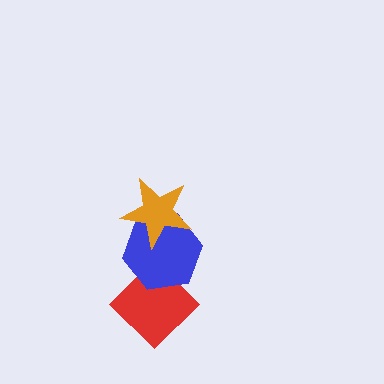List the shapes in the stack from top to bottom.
From top to bottom: the orange star, the blue hexagon, the red diamond.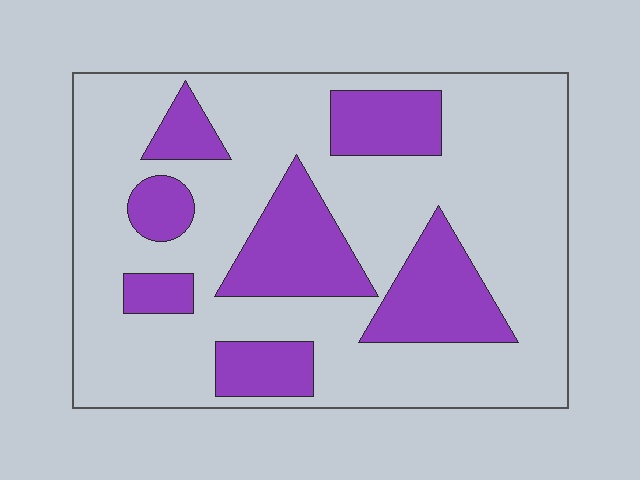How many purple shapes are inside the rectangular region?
7.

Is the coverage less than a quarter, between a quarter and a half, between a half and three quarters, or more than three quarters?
Between a quarter and a half.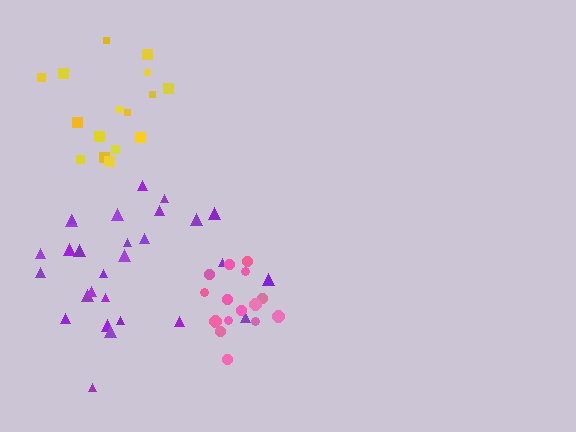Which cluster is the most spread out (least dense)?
Purple.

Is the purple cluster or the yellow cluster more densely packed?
Yellow.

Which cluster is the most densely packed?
Pink.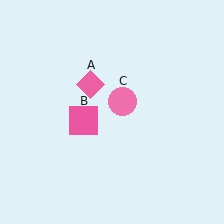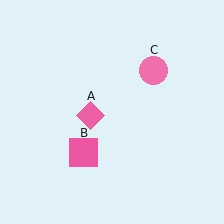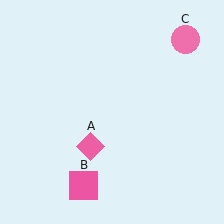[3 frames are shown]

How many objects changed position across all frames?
3 objects changed position: pink diamond (object A), pink square (object B), pink circle (object C).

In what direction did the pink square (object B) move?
The pink square (object B) moved down.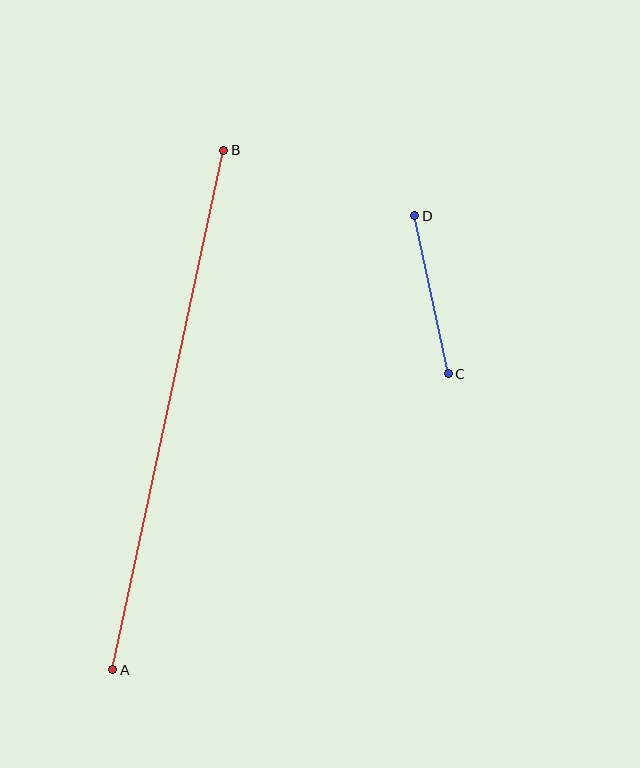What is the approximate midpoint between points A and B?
The midpoint is at approximately (168, 410) pixels.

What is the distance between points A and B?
The distance is approximately 531 pixels.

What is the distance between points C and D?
The distance is approximately 161 pixels.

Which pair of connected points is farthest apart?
Points A and B are farthest apart.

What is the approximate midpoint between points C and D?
The midpoint is at approximately (431, 295) pixels.